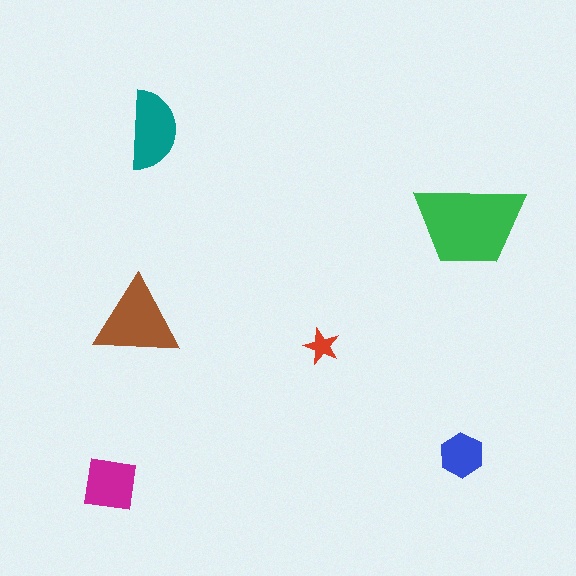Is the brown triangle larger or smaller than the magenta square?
Larger.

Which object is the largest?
The green trapezoid.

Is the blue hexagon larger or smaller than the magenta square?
Smaller.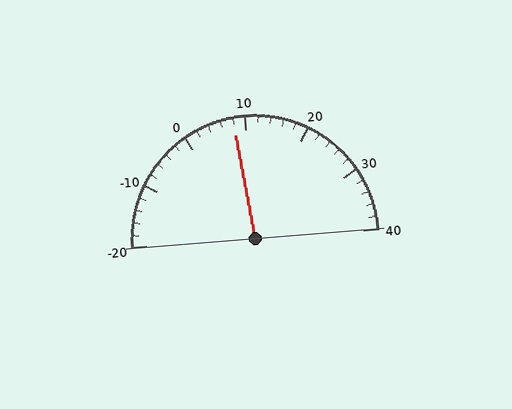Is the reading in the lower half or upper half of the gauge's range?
The reading is in the lower half of the range (-20 to 40).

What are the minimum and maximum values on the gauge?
The gauge ranges from -20 to 40.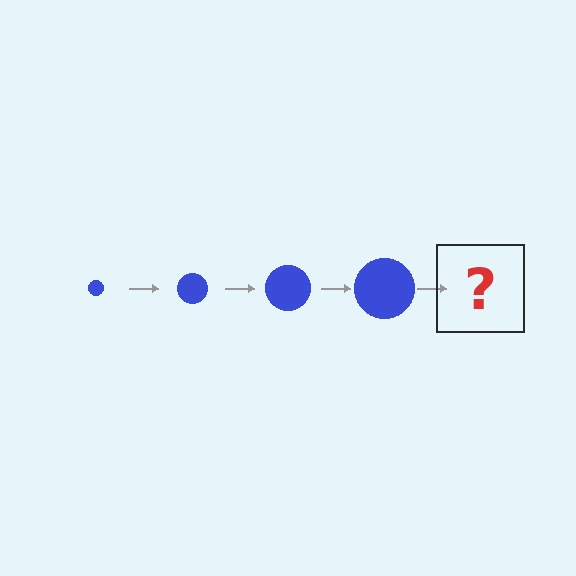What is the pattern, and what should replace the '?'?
The pattern is that the circle gets progressively larger each step. The '?' should be a blue circle, larger than the previous one.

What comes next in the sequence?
The next element should be a blue circle, larger than the previous one.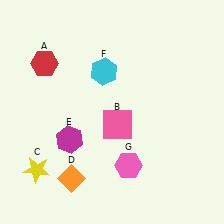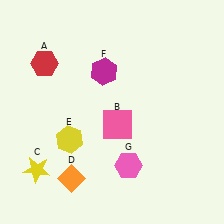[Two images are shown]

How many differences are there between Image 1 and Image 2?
There are 2 differences between the two images.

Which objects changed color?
E changed from magenta to yellow. F changed from cyan to magenta.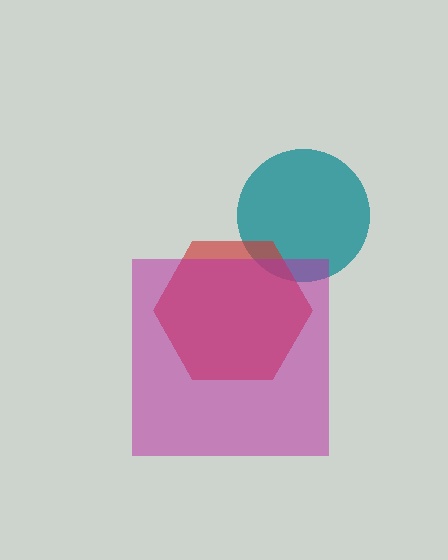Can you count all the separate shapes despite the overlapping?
Yes, there are 3 separate shapes.